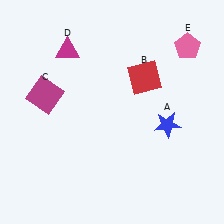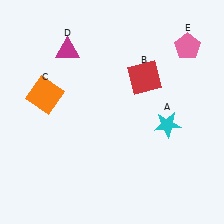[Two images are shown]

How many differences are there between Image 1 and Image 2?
There are 2 differences between the two images.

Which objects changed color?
A changed from blue to cyan. C changed from magenta to orange.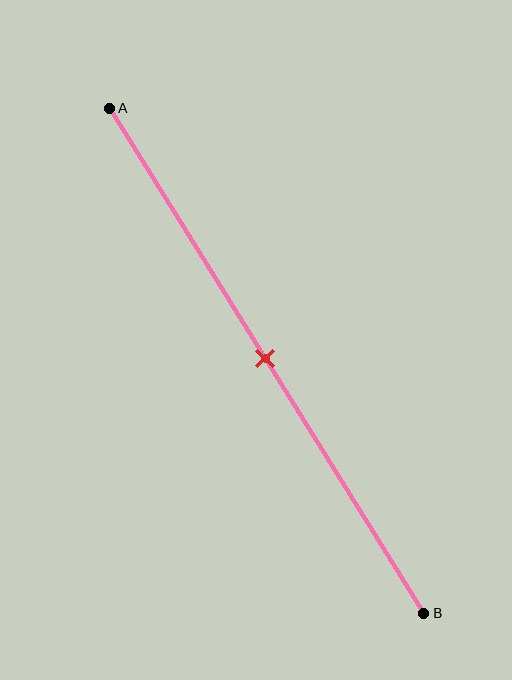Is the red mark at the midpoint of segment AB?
Yes, the mark is approximately at the midpoint.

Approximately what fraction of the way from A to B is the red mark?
The red mark is approximately 50% of the way from A to B.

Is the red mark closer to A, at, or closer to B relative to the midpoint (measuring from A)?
The red mark is approximately at the midpoint of segment AB.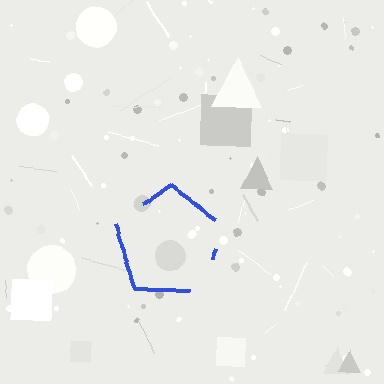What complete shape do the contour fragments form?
The contour fragments form a pentagon.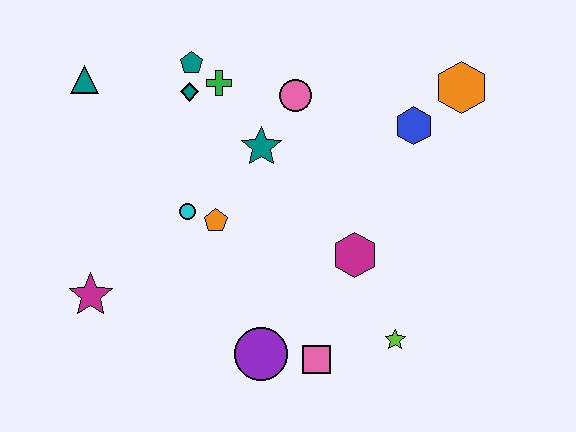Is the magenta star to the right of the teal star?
No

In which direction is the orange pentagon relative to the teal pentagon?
The orange pentagon is below the teal pentagon.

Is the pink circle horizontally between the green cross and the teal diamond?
No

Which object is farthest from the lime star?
The teal triangle is farthest from the lime star.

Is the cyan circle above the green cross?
No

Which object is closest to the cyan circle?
The orange pentagon is closest to the cyan circle.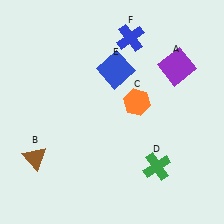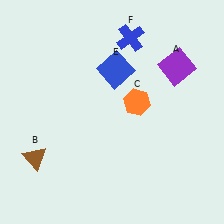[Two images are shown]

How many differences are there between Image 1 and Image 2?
There is 1 difference between the two images.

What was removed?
The green cross (D) was removed in Image 2.